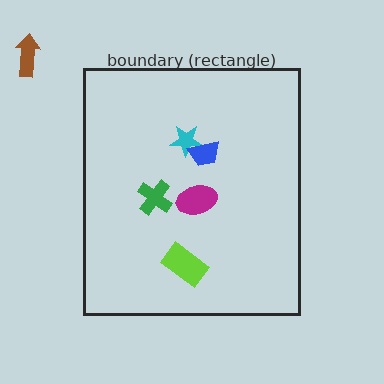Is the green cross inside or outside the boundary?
Inside.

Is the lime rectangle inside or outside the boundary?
Inside.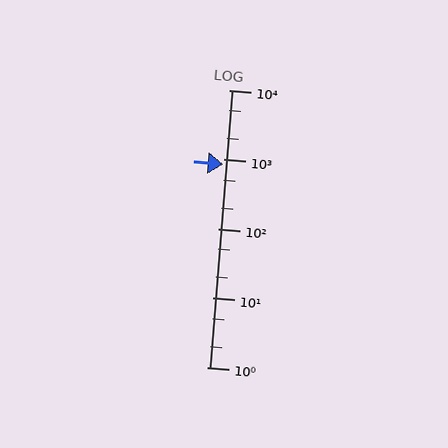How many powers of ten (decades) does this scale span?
The scale spans 4 decades, from 1 to 10000.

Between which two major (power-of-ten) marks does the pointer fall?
The pointer is between 100 and 1000.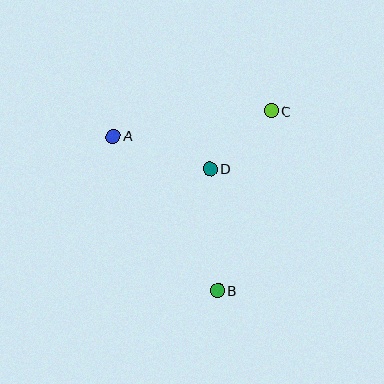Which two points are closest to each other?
Points C and D are closest to each other.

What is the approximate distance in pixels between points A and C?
The distance between A and C is approximately 160 pixels.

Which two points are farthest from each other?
Points B and C are farthest from each other.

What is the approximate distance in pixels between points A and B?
The distance between A and B is approximately 186 pixels.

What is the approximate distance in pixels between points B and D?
The distance between B and D is approximately 122 pixels.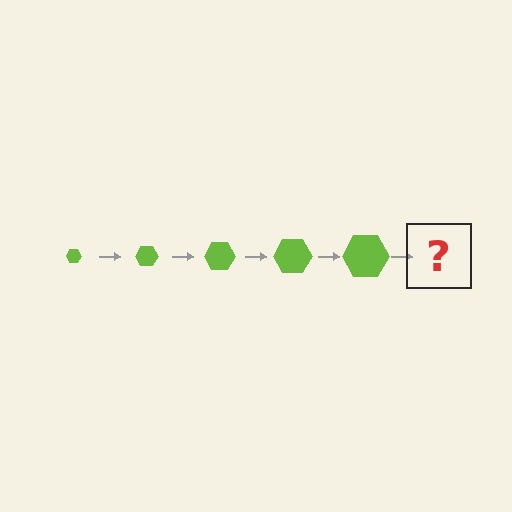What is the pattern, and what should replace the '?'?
The pattern is that the hexagon gets progressively larger each step. The '?' should be a lime hexagon, larger than the previous one.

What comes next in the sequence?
The next element should be a lime hexagon, larger than the previous one.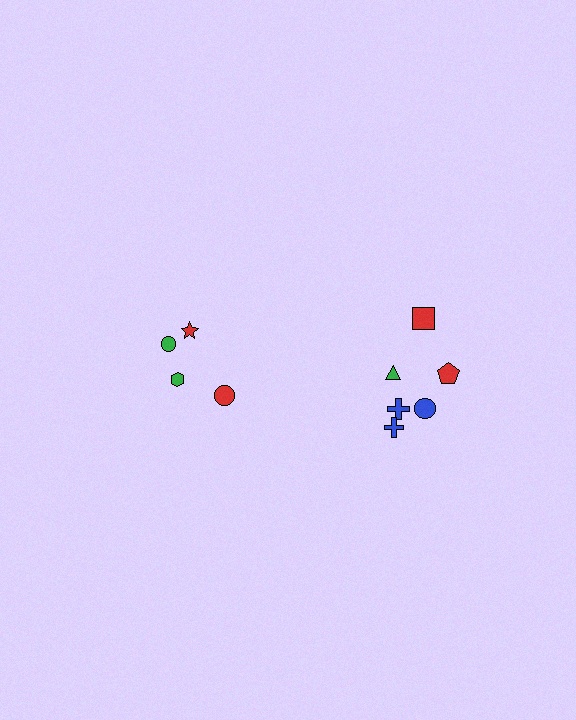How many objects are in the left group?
There are 4 objects.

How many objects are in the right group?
There are 6 objects.